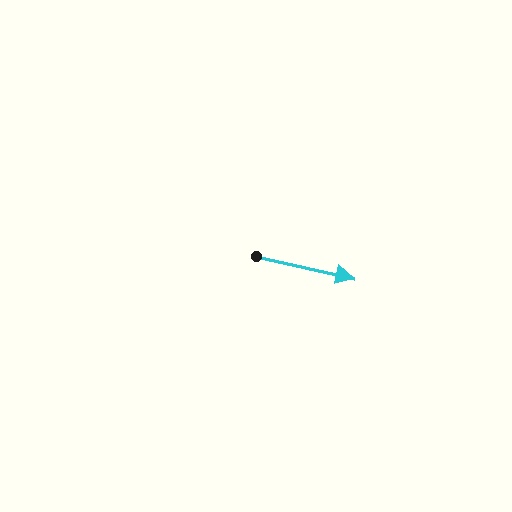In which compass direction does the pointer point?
East.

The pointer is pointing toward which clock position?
Roughly 3 o'clock.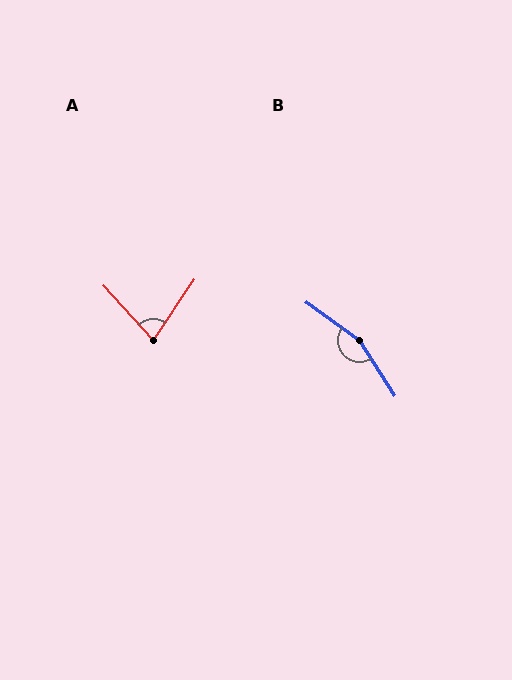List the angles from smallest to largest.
A (76°), B (158°).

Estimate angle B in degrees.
Approximately 158 degrees.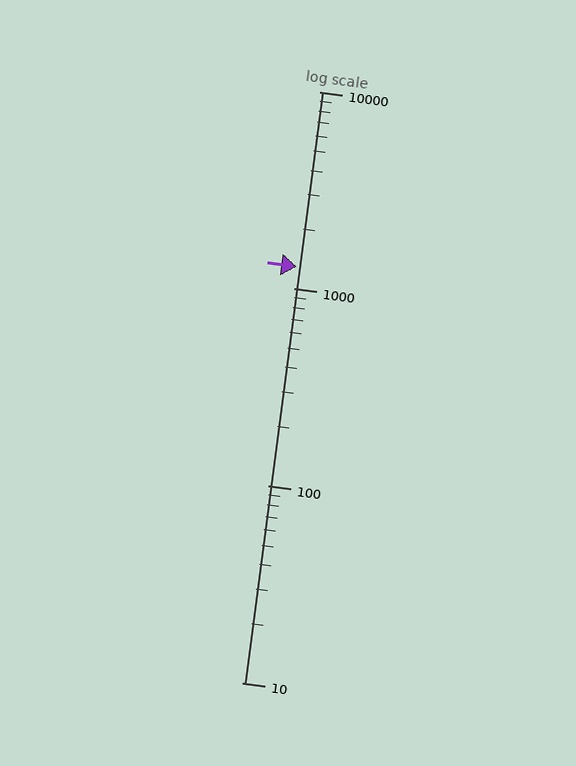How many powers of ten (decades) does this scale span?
The scale spans 3 decades, from 10 to 10000.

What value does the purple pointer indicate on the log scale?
The pointer indicates approximately 1300.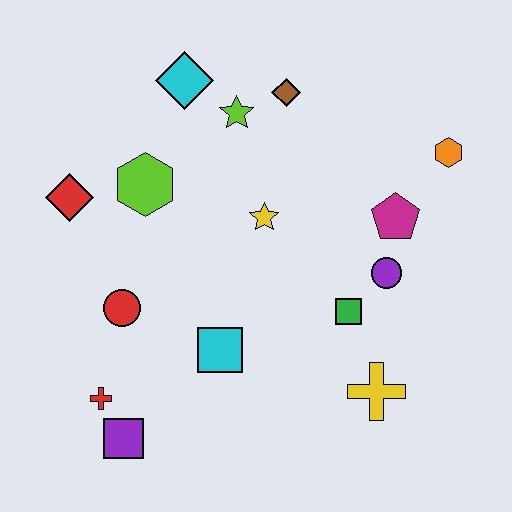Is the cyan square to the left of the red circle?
No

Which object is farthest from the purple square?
The orange hexagon is farthest from the purple square.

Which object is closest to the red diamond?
The lime hexagon is closest to the red diamond.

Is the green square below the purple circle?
Yes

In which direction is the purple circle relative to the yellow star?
The purple circle is to the right of the yellow star.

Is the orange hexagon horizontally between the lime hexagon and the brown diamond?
No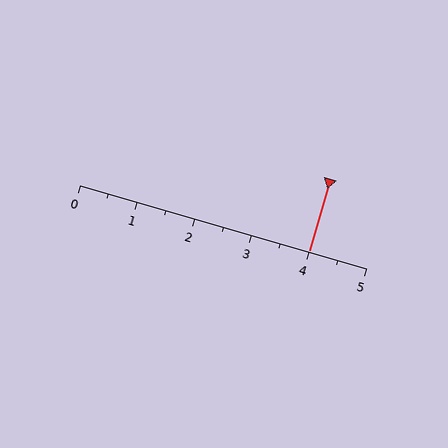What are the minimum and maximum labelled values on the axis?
The axis runs from 0 to 5.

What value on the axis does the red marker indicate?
The marker indicates approximately 4.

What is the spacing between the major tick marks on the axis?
The major ticks are spaced 1 apart.